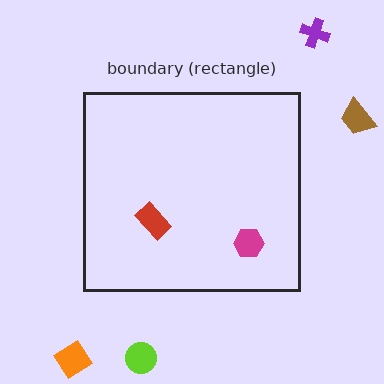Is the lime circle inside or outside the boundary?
Outside.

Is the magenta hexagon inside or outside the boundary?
Inside.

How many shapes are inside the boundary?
2 inside, 4 outside.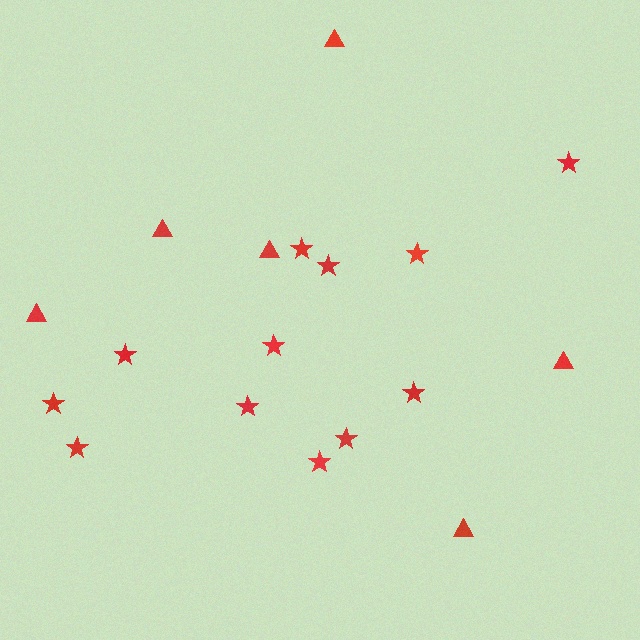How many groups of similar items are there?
There are 2 groups: one group of triangles (6) and one group of stars (12).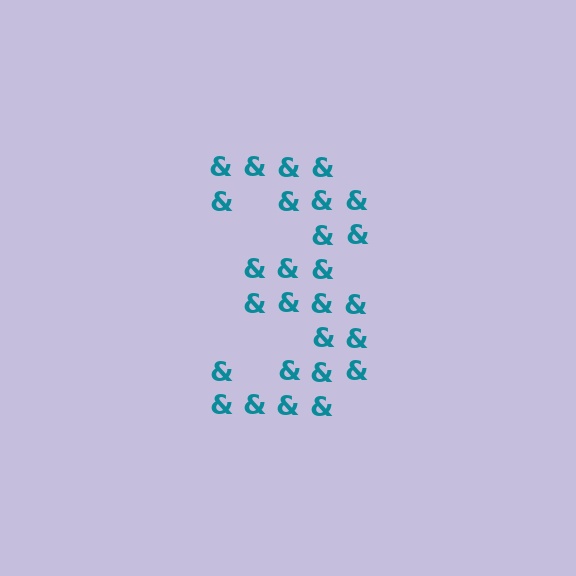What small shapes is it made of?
It is made of small ampersands.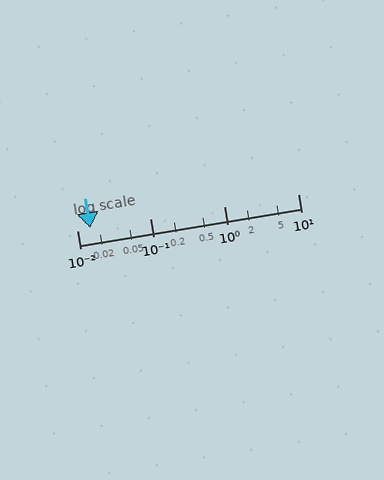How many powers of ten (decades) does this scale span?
The scale spans 3 decades, from 0.01 to 10.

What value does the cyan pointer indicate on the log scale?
The pointer indicates approximately 0.015.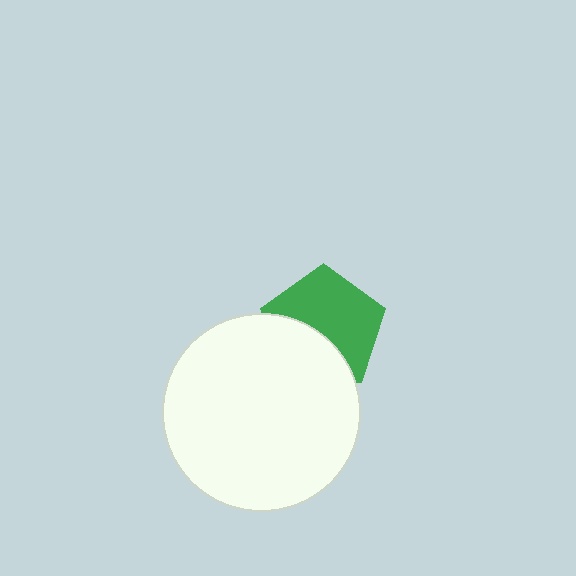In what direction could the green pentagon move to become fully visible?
The green pentagon could move up. That would shift it out from behind the white circle entirely.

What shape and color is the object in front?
The object in front is a white circle.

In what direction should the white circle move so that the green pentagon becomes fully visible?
The white circle should move down. That is the shortest direction to clear the overlap and leave the green pentagon fully visible.